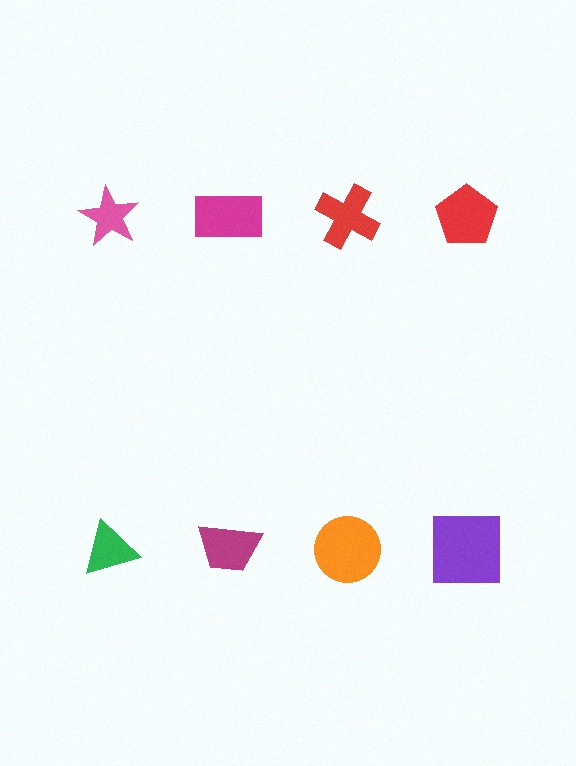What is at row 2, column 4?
A purple square.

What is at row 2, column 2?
A magenta trapezoid.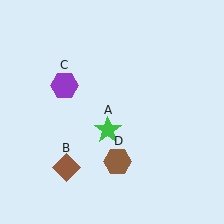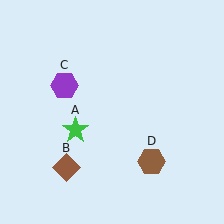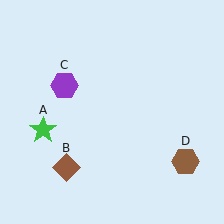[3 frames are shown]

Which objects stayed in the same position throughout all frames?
Brown diamond (object B) and purple hexagon (object C) remained stationary.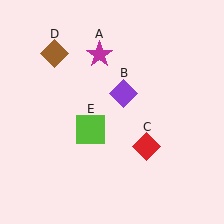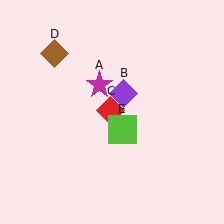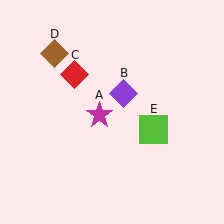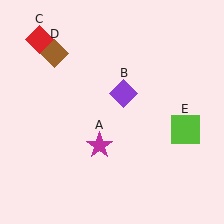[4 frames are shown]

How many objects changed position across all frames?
3 objects changed position: magenta star (object A), red diamond (object C), lime square (object E).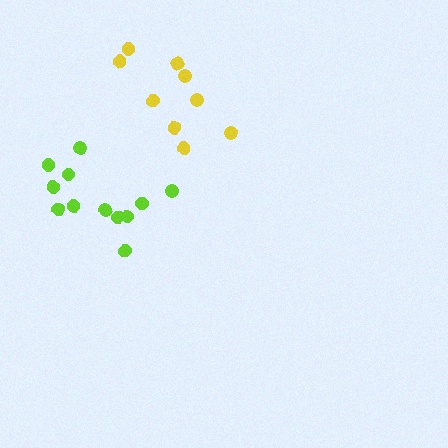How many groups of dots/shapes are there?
There are 2 groups.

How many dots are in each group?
Group 1: 12 dots, Group 2: 9 dots (21 total).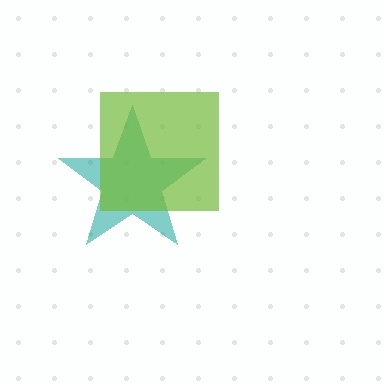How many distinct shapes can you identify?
There are 2 distinct shapes: a teal star, a lime square.